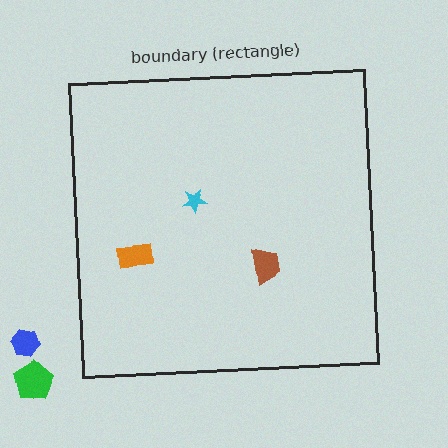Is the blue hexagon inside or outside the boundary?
Outside.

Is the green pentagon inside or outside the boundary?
Outside.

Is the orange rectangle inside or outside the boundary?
Inside.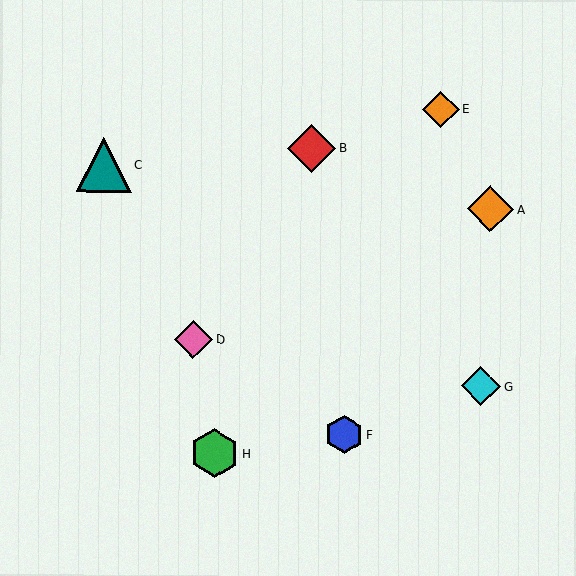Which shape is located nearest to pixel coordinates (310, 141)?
The red diamond (labeled B) at (312, 148) is nearest to that location.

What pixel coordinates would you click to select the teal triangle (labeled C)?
Click at (104, 165) to select the teal triangle C.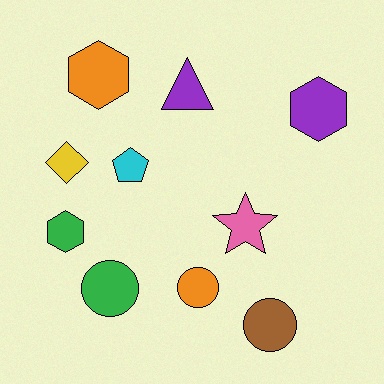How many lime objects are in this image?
There are no lime objects.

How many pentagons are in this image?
There is 1 pentagon.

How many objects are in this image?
There are 10 objects.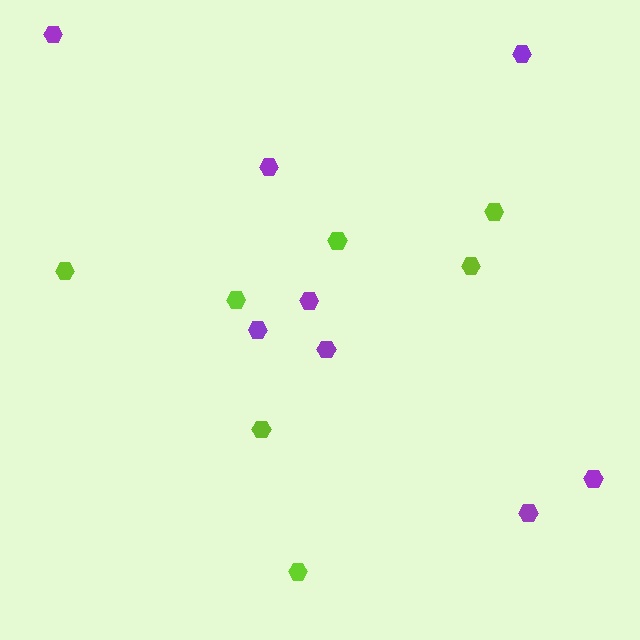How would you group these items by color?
There are 2 groups: one group of lime hexagons (7) and one group of purple hexagons (8).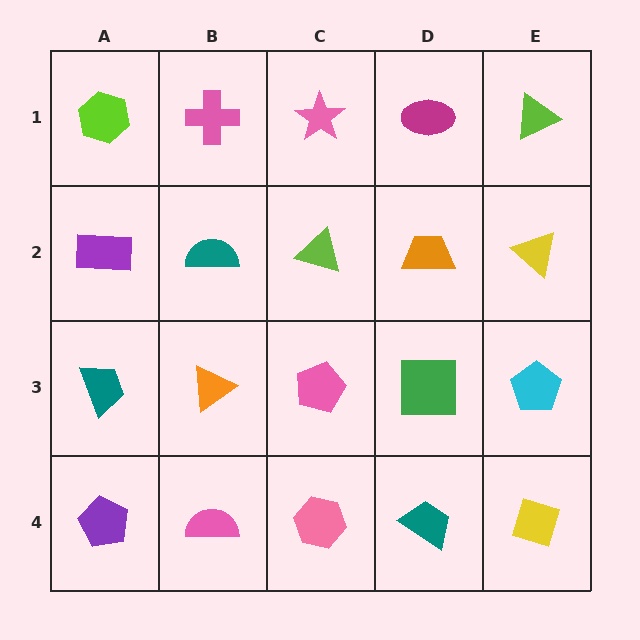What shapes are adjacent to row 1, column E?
A yellow triangle (row 2, column E), a magenta ellipse (row 1, column D).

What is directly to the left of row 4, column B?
A purple pentagon.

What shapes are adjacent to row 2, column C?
A pink star (row 1, column C), a pink pentagon (row 3, column C), a teal semicircle (row 2, column B), an orange trapezoid (row 2, column D).